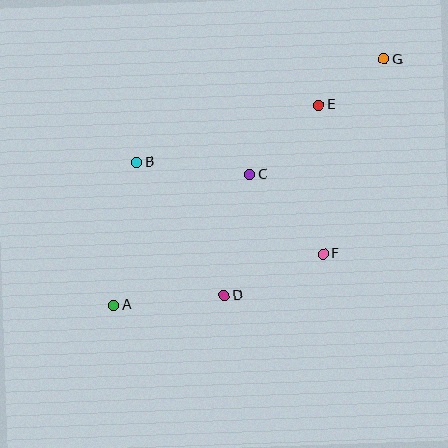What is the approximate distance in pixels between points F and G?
The distance between F and G is approximately 204 pixels.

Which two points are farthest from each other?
Points A and G are farthest from each other.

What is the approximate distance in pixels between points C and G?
The distance between C and G is approximately 177 pixels.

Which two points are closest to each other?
Points E and G are closest to each other.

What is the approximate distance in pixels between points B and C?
The distance between B and C is approximately 114 pixels.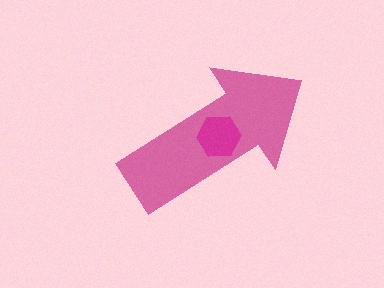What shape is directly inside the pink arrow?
The magenta hexagon.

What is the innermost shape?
The magenta hexagon.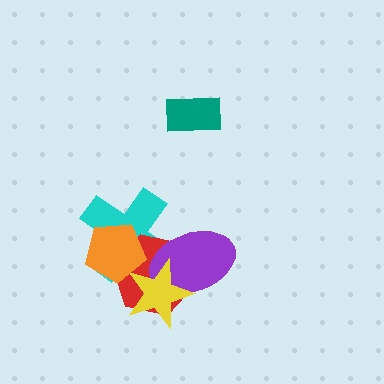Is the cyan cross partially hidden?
Yes, it is partially covered by another shape.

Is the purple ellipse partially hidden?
Yes, it is partially covered by another shape.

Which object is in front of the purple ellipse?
The yellow star is in front of the purple ellipse.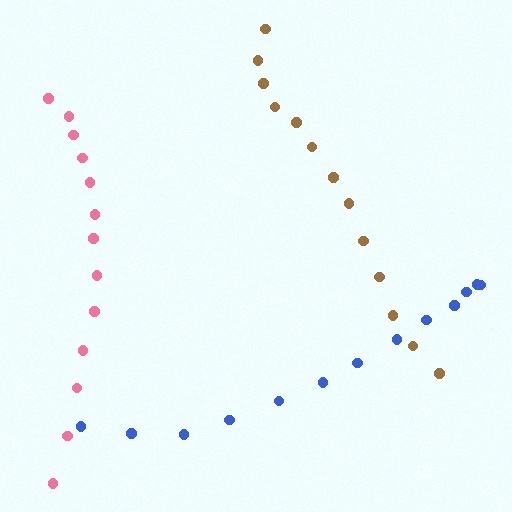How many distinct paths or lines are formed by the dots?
There are 3 distinct paths.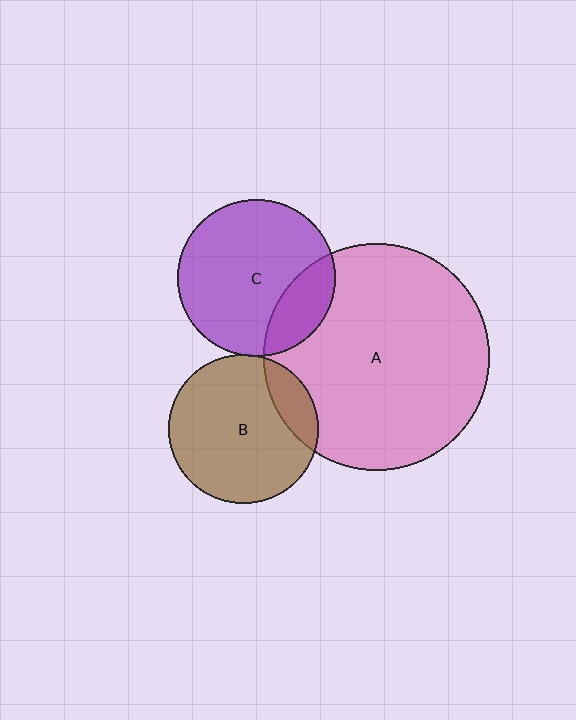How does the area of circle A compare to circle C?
Approximately 2.1 times.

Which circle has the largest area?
Circle A (pink).